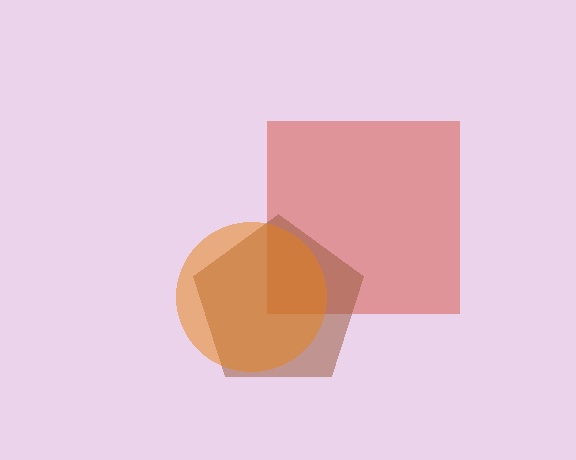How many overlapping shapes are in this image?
There are 3 overlapping shapes in the image.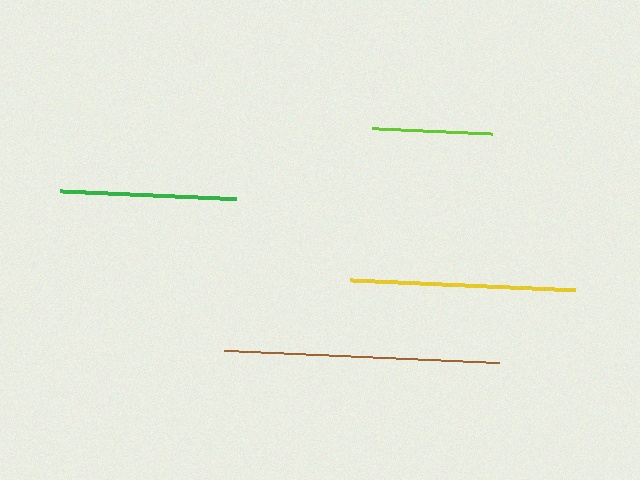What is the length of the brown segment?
The brown segment is approximately 276 pixels long.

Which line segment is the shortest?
The lime line is the shortest at approximately 120 pixels.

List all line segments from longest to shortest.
From longest to shortest: brown, yellow, green, lime.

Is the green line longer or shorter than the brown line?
The brown line is longer than the green line.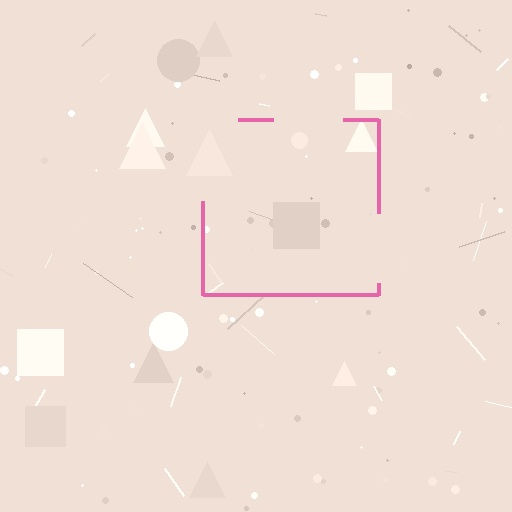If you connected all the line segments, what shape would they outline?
They would outline a square.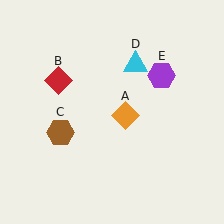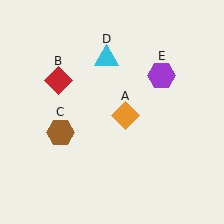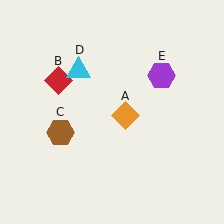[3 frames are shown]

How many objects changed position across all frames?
1 object changed position: cyan triangle (object D).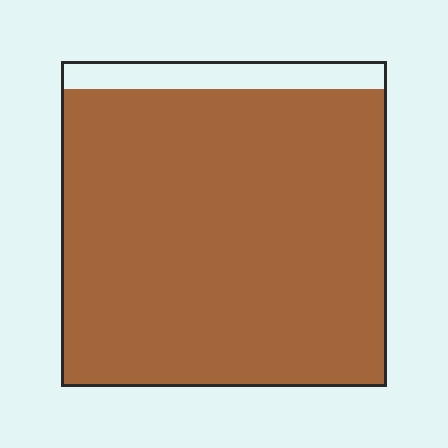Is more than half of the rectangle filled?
Yes.